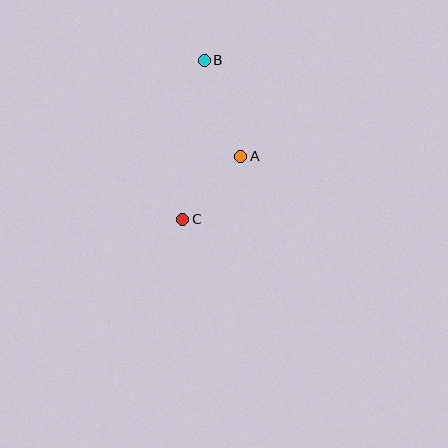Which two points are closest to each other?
Points A and C are closest to each other.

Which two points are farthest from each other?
Points B and C are farthest from each other.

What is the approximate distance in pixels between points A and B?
The distance between A and B is approximately 103 pixels.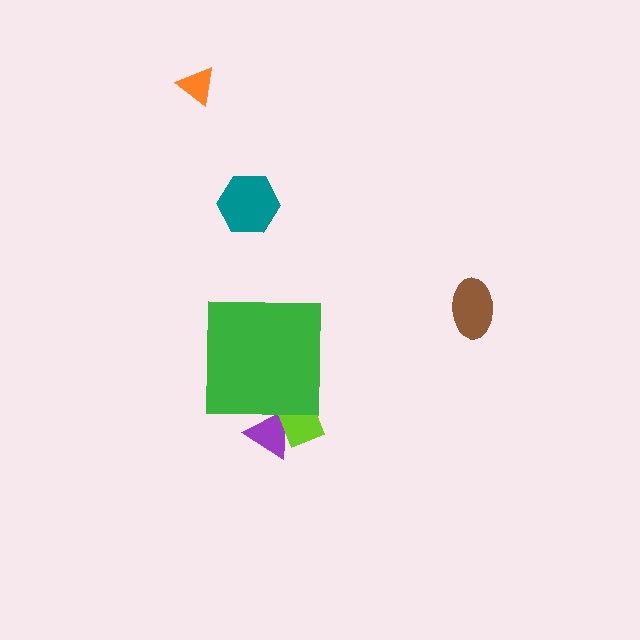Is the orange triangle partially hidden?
No, the orange triangle is fully visible.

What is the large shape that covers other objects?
A green square.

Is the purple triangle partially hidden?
Yes, the purple triangle is partially hidden behind the green square.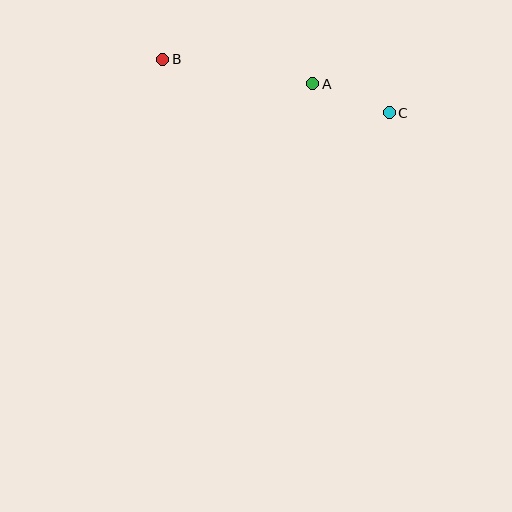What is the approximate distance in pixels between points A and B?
The distance between A and B is approximately 152 pixels.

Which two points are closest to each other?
Points A and C are closest to each other.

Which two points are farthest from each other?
Points B and C are farthest from each other.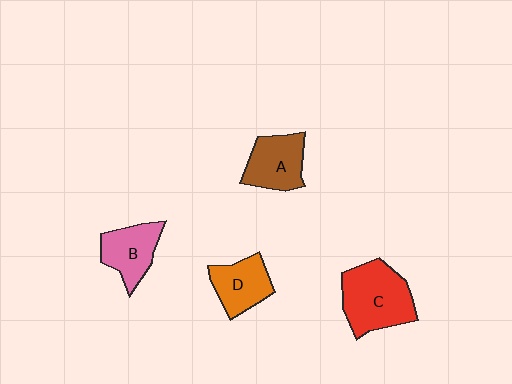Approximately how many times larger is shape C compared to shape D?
Approximately 1.6 times.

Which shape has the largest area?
Shape C (red).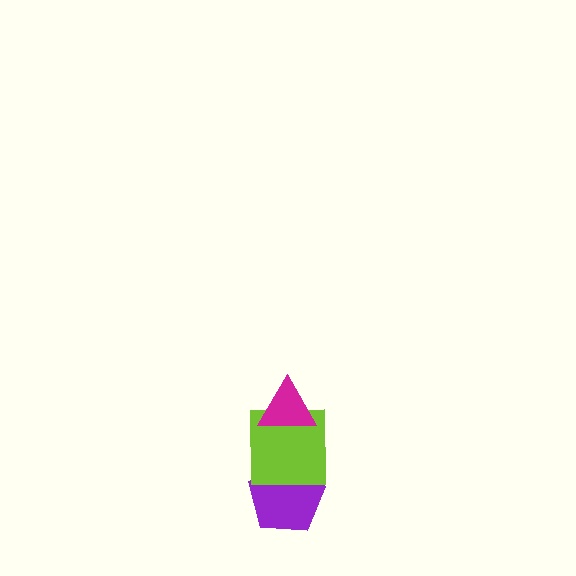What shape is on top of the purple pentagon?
The lime square is on top of the purple pentagon.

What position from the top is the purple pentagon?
The purple pentagon is 3rd from the top.